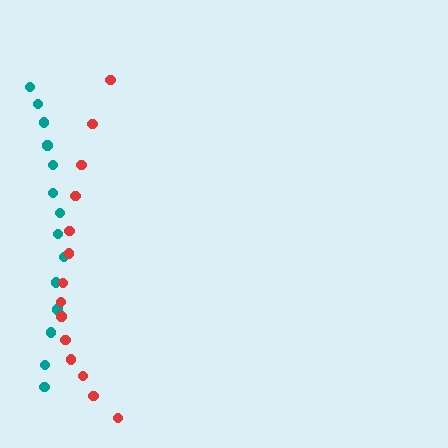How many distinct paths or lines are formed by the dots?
There are 2 distinct paths.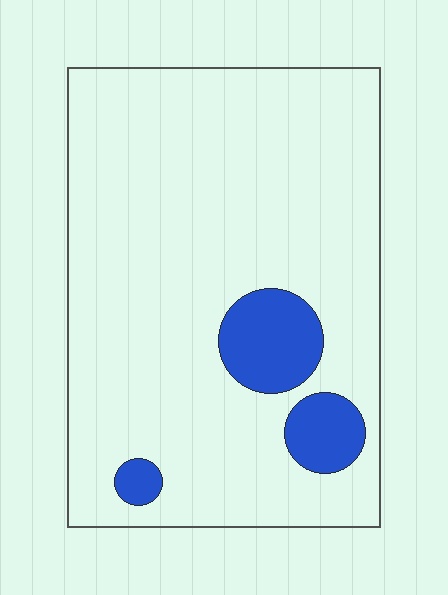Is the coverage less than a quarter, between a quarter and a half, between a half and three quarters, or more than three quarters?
Less than a quarter.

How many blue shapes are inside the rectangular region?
3.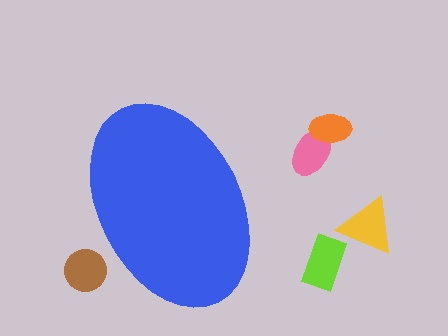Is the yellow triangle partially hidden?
No, the yellow triangle is fully visible.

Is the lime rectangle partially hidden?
No, the lime rectangle is fully visible.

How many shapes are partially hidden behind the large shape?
1 shape is partially hidden.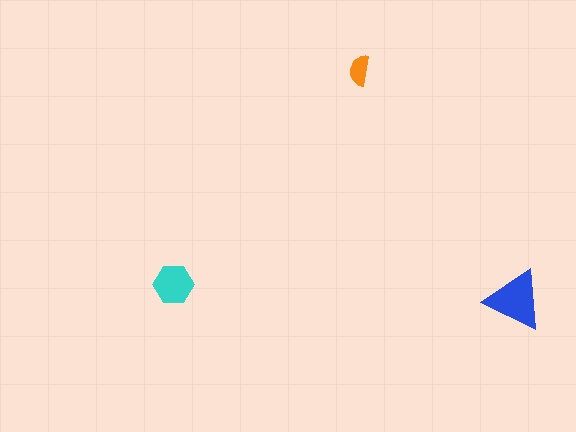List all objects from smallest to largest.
The orange semicircle, the cyan hexagon, the blue triangle.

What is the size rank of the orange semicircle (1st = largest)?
3rd.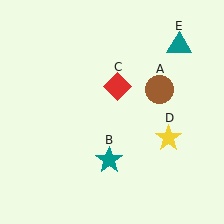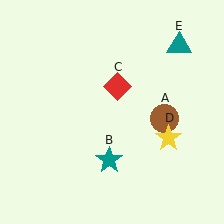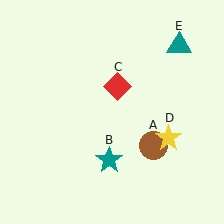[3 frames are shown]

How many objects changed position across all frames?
1 object changed position: brown circle (object A).